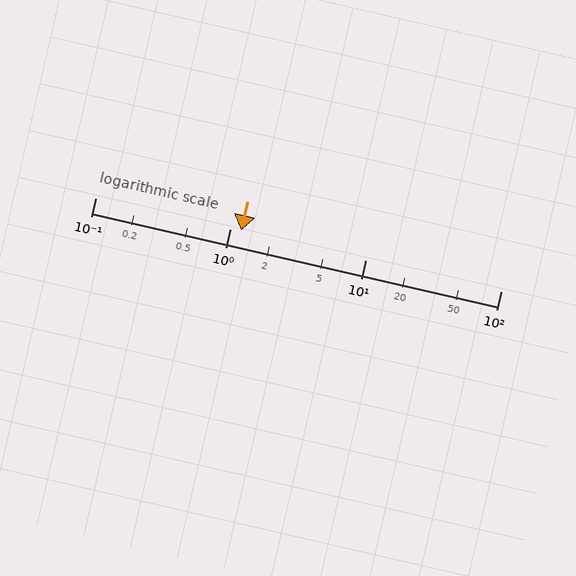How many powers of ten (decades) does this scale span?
The scale spans 3 decades, from 0.1 to 100.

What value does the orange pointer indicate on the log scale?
The pointer indicates approximately 1.2.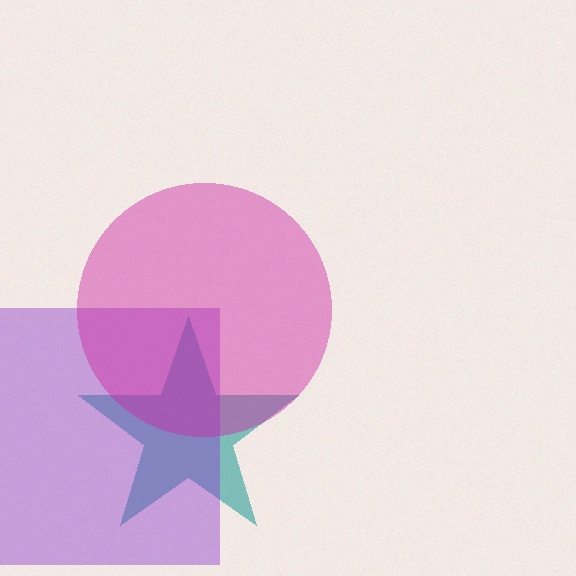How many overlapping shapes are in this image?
There are 3 overlapping shapes in the image.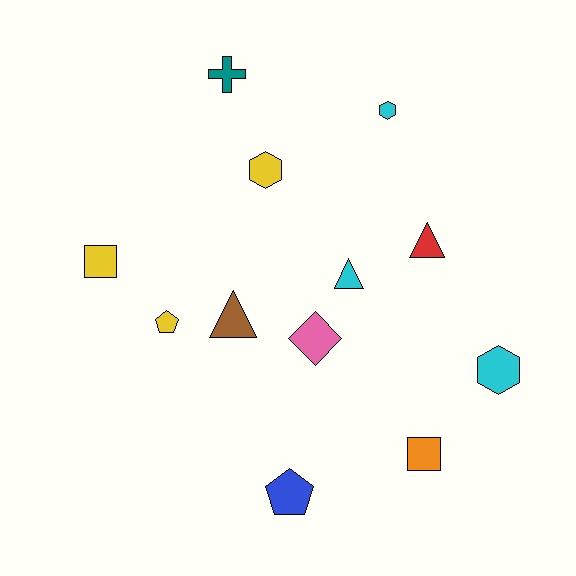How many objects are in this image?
There are 12 objects.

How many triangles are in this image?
There are 3 triangles.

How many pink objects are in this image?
There is 1 pink object.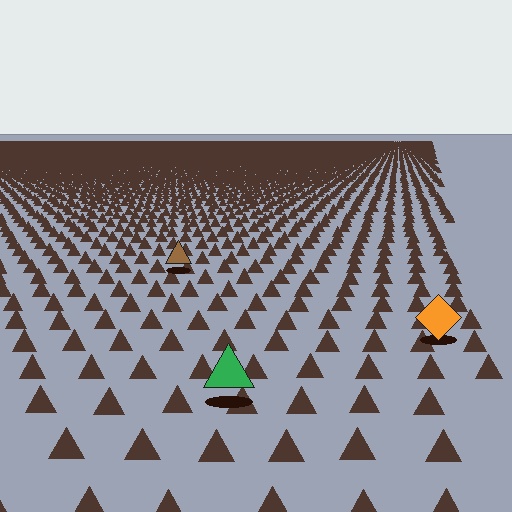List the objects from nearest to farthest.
From nearest to farthest: the green triangle, the orange diamond, the brown triangle.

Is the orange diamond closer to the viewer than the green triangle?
No. The green triangle is closer — you can tell from the texture gradient: the ground texture is coarser near it.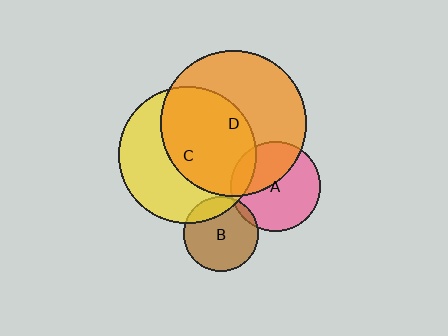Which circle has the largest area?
Circle D (orange).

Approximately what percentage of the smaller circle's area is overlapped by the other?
Approximately 40%.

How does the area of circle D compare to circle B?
Approximately 3.8 times.